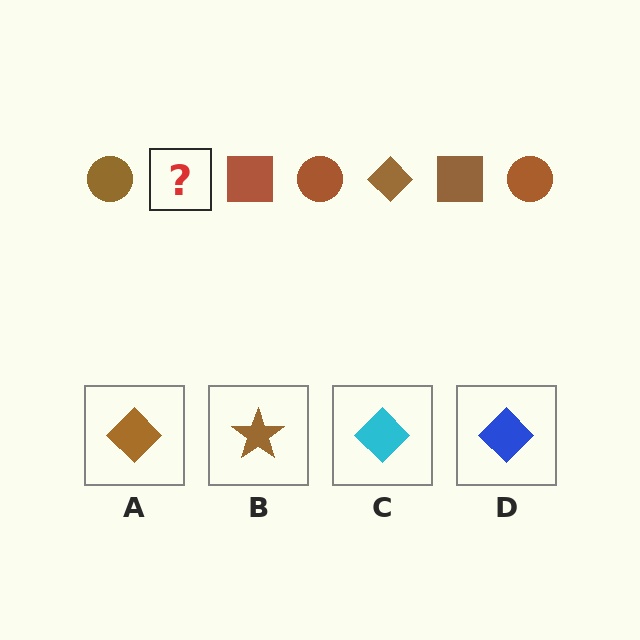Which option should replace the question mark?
Option A.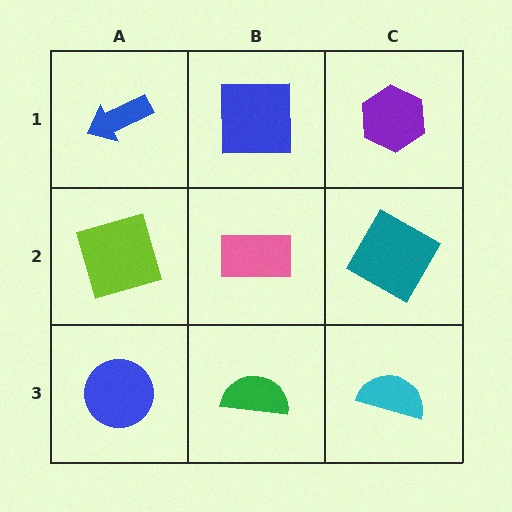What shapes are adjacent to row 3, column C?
A teal square (row 2, column C), a green semicircle (row 3, column B).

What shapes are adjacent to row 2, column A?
A blue arrow (row 1, column A), a blue circle (row 3, column A), a pink rectangle (row 2, column B).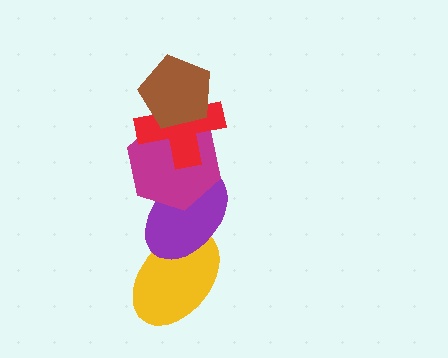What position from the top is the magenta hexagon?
The magenta hexagon is 3rd from the top.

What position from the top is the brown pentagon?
The brown pentagon is 1st from the top.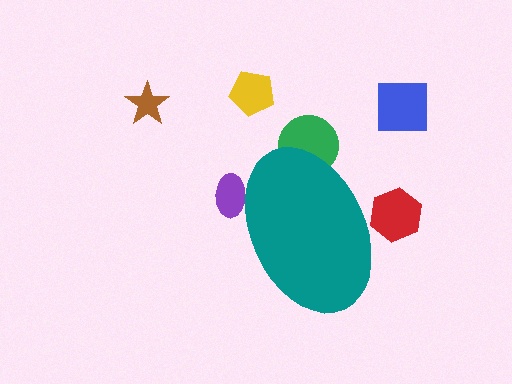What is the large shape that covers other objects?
A teal ellipse.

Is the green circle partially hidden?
Yes, the green circle is partially hidden behind the teal ellipse.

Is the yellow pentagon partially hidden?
No, the yellow pentagon is fully visible.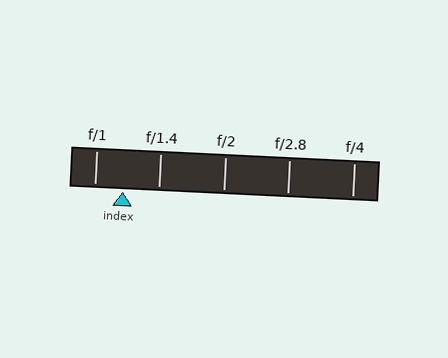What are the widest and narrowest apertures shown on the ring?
The widest aperture shown is f/1 and the narrowest is f/4.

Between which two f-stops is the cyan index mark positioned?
The index mark is between f/1 and f/1.4.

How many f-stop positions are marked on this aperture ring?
There are 5 f-stop positions marked.